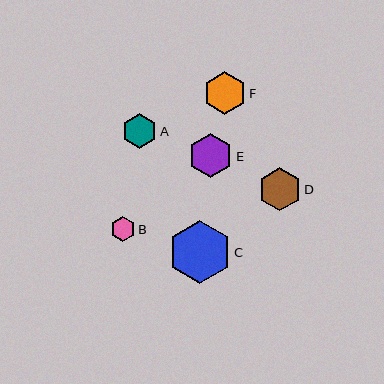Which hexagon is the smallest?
Hexagon B is the smallest with a size of approximately 25 pixels.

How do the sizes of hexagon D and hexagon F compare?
Hexagon D and hexagon F are approximately the same size.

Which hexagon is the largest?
Hexagon C is the largest with a size of approximately 63 pixels.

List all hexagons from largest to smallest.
From largest to smallest: C, E, D, F, A, B.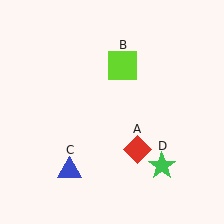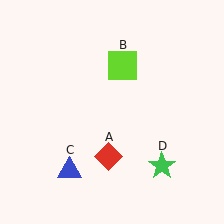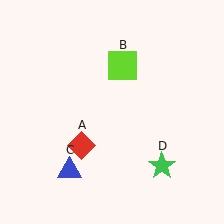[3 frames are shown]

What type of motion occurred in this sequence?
The red diamond (object A) rotated clockwise around the center of the scene.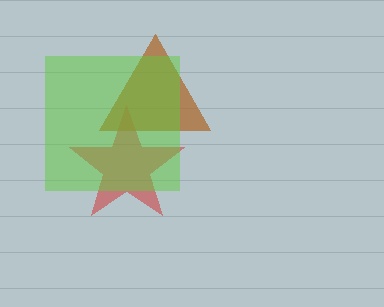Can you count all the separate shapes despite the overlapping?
Yes, there are 3 separate shapes.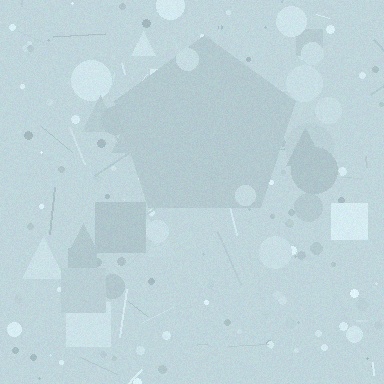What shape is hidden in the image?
A pentagon is hidden in the image.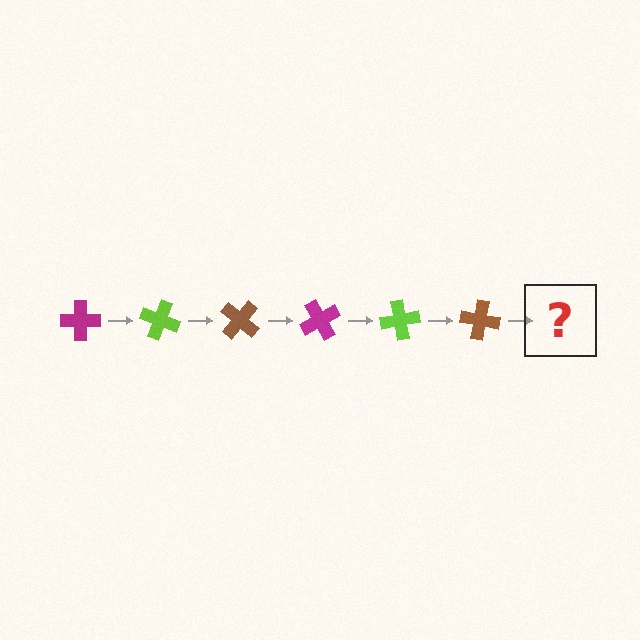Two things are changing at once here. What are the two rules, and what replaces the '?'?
The two rules are that it rotates 20 degrees each step and the color cycles through magenta, lime, and brown. The '?' should be a magenta cross, rotated 120 degrees from the start.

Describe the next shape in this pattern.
It should be a magenta cross, rotated 120 degrees from the start.